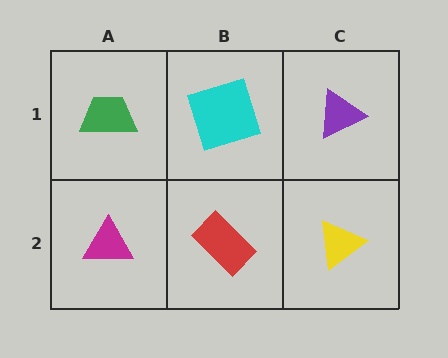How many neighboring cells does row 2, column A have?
2.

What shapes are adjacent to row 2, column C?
A purple triangle (row 1, column C), a red rectangle (row 2, column B).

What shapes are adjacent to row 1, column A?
A magenta triangle (row 2, column A), a cyan square (row 1, column B).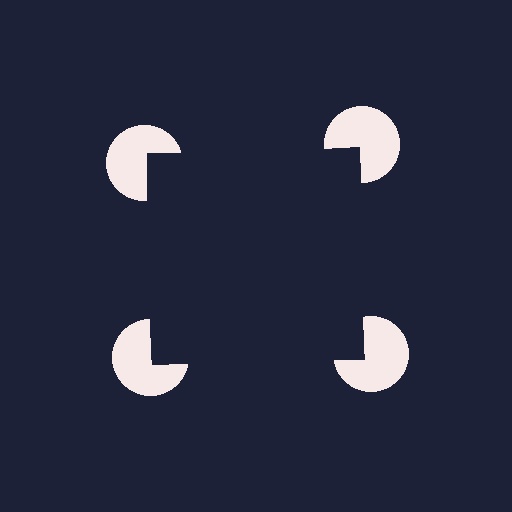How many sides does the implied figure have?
4 sides.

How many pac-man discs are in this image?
There are 4 — one at each vertex of the illusory square.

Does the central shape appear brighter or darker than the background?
It typically appears slightly darker than the background, even though no actual brightness change is drawn.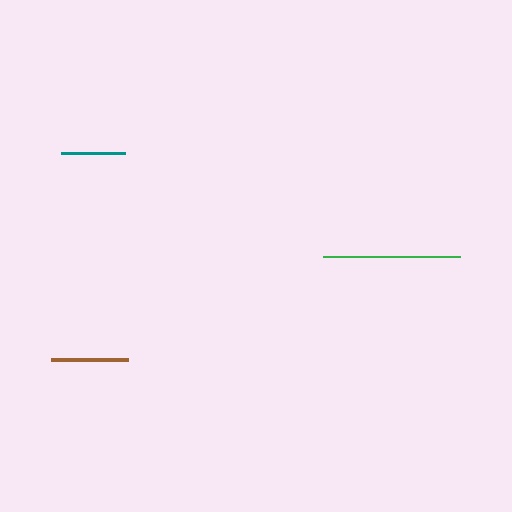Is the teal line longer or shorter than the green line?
The green line is longer than the teal line.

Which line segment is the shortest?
The teal line is the shortest at approximately 64 pixels.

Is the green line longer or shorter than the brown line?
The green line is longer than the brown line.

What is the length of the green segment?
The green segment is approximately 137 pixels long.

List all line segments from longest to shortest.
From longest to shortest: green, brown, teal.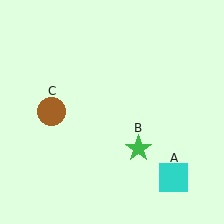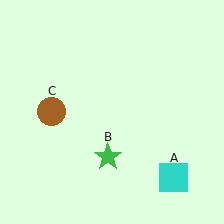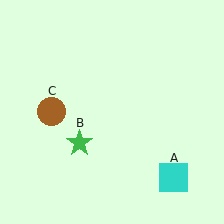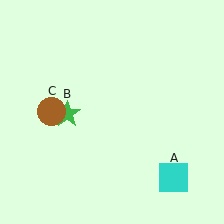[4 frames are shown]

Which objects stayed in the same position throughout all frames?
Cyan square (object A) and brown circle (object C) remained stationary.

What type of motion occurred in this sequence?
The green star (object B) rotated clockwise around the center of the scene.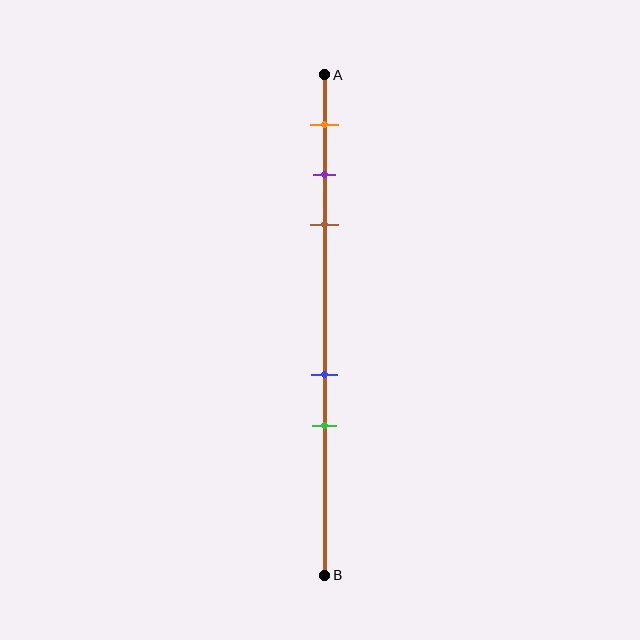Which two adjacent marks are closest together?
The purple and brown marks are the closest adjacent pair.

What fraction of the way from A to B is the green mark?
The green mark is approximately 70% (0.7) of the way from A to B.